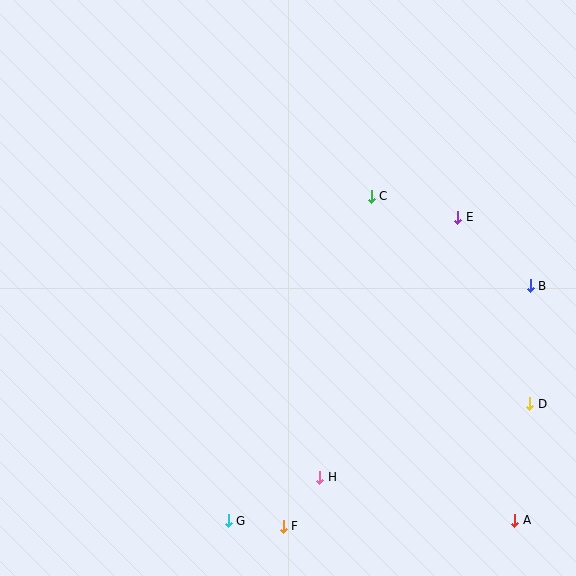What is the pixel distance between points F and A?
The distance between F and A is 232 pixels.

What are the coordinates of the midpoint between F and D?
The midpoint between F and D is at (406, 465).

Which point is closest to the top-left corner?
Point C is closest to the top-left corner.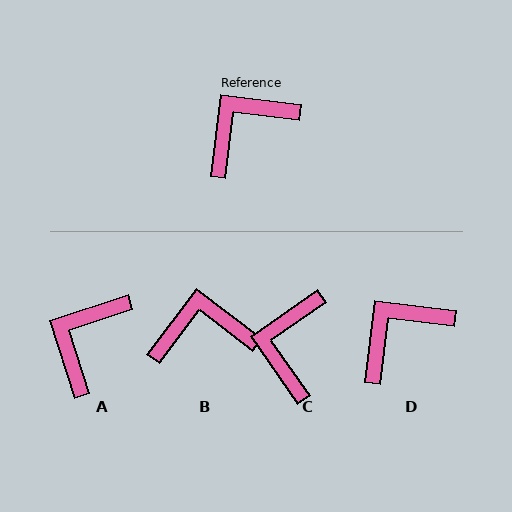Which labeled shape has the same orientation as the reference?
D.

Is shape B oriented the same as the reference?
No, it is off by about 30 degrees.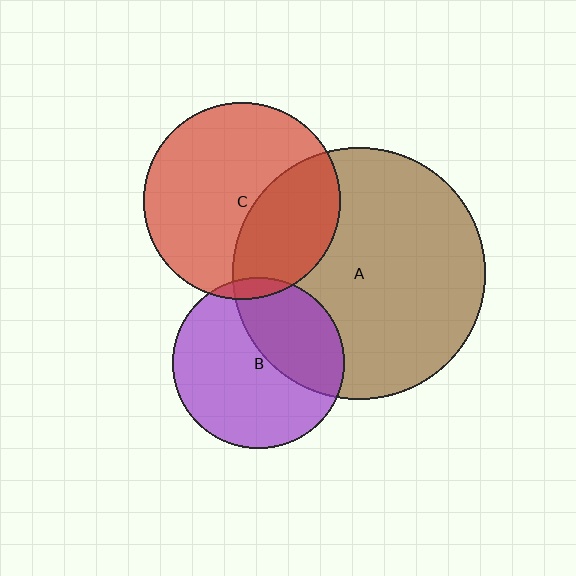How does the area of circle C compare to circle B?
Approximately 1.3 times.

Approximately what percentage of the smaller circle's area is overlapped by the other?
Approximately 35%.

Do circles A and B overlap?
Yes.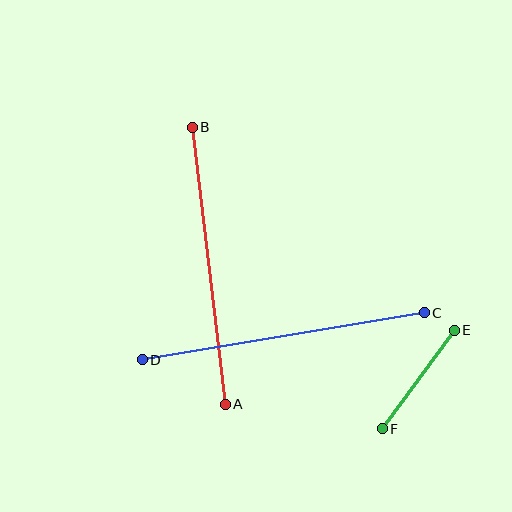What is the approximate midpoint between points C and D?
The midpoint is at approximately (283, 336) pixels.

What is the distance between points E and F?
The distance is approximately 122 pixels.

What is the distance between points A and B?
The distance is approximately 279 pixels.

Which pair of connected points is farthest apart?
Points C and D are farthest apart.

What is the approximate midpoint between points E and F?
The midpoint is at approximately (418, 379) pixels.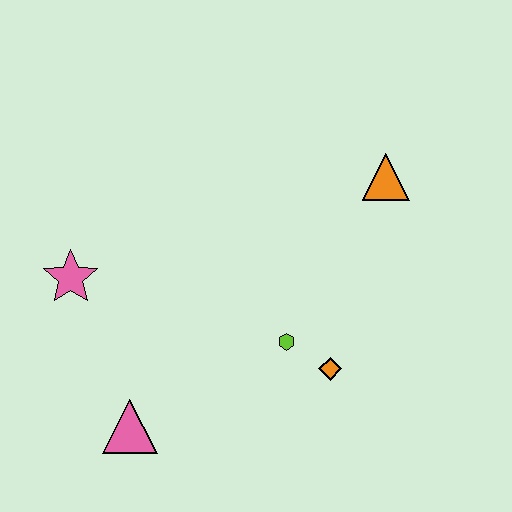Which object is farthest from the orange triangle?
The pink triangle is farthest from the orange triangle.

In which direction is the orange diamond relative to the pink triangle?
The orange diamond is to the right of the pink triangle.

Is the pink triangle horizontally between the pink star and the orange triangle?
Yes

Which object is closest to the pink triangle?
The pink star is closest to the pink triangle.